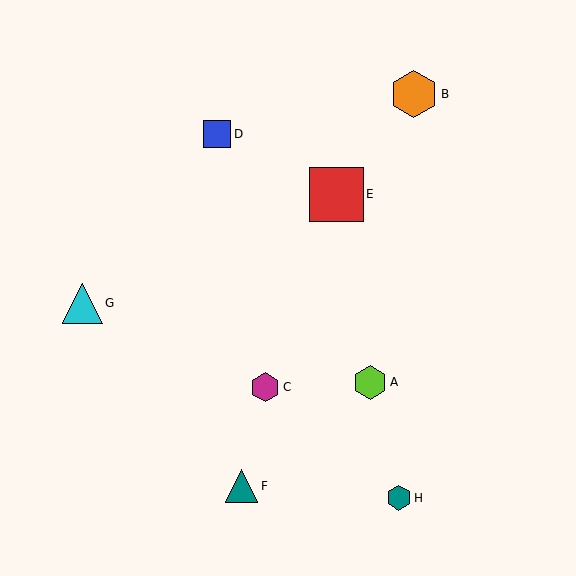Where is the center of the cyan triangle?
The center of the cyan triangle is at (83, 303).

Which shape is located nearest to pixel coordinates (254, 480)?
The teal triangle (labeled F) at (241, 486) is nearest to that location.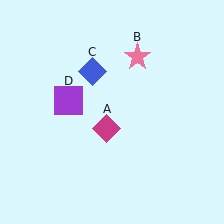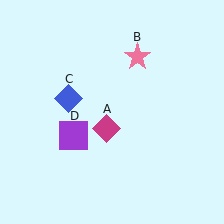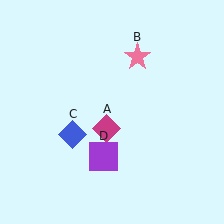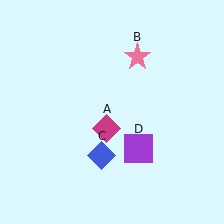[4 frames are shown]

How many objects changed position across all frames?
2 objects changed position: blue diamond (object C), purple square (object D).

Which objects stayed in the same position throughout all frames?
Magenta diamond (object A) and pink star (object B) remained stationary.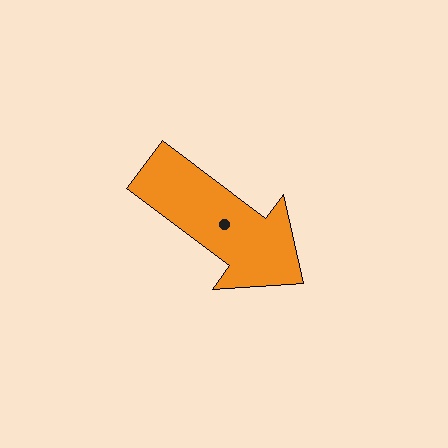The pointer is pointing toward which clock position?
Roughly 4 o'clock.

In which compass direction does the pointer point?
Southeast.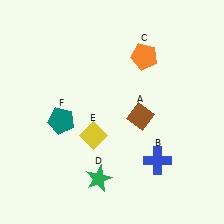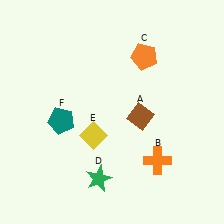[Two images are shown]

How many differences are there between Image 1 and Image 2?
There is 1 difference between the two images.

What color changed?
The cross (B) changed from blue in Image 1 to orange in Image 2.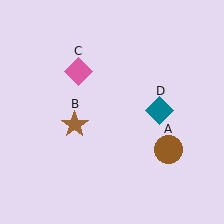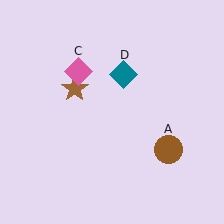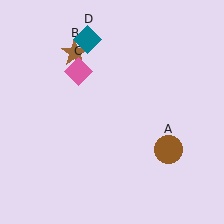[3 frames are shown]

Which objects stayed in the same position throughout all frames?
Brown circle (object A) and pink diamond (object C) remained stationary.